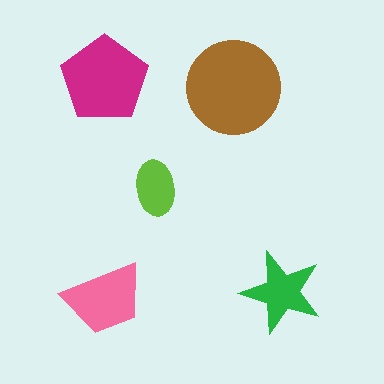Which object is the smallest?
The lime ellipse.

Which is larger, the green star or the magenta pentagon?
The magenta pentagon.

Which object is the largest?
The brown circle.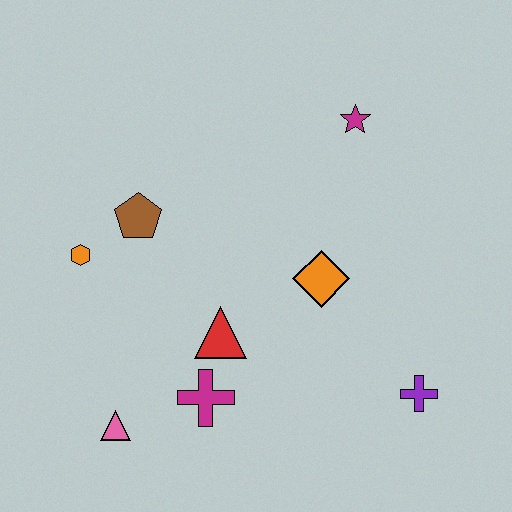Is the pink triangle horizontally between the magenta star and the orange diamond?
No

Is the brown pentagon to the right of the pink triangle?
Yes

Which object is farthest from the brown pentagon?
The purple cross is farthest from the brown pentagon.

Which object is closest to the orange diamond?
The red triangle is closest to the orange diamond.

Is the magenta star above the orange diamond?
Yes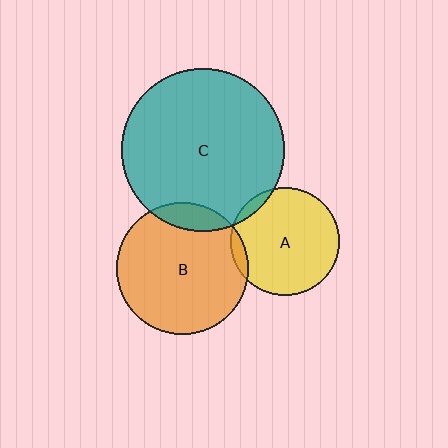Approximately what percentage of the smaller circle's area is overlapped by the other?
Approximately 5%.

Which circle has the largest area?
Circle C (teal).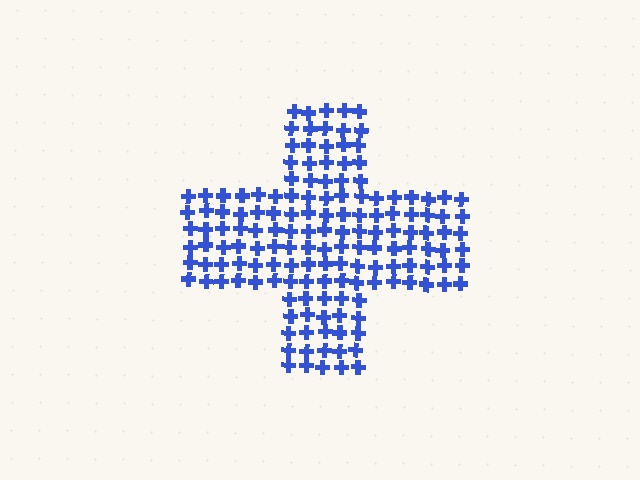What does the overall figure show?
The overall figure shows a cross.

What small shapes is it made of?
It is made of small crosses.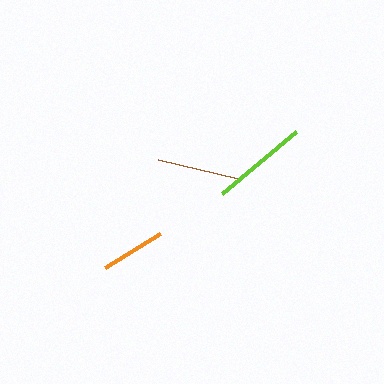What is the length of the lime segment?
The lime segment is approximately 96 pixels long.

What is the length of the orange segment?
The orange segment is approximately 65 pixels long.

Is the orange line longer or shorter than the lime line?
The lime line is longer than the orange line.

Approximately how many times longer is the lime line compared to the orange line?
The lime line is approximately 1.5 times the length of the orange line.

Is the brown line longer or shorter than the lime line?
The lime line is longer than the brown line.